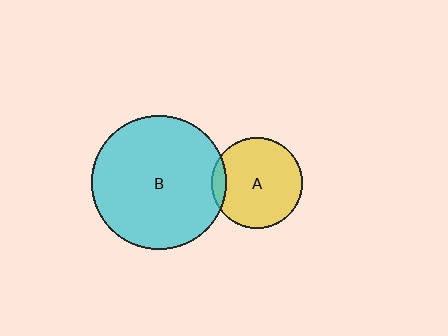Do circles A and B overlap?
Yes.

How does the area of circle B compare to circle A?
Approximately 2.2 times.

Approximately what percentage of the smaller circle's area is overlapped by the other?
Approximately 10%.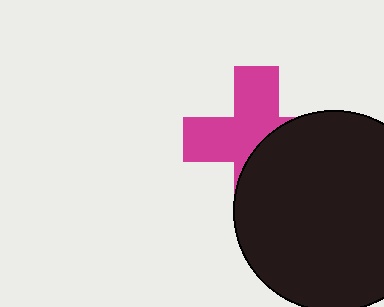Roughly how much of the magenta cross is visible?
About half of it is visible (roughly 55%).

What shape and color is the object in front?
The object in front is a black circle.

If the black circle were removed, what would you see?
You would see the complete magenta cross.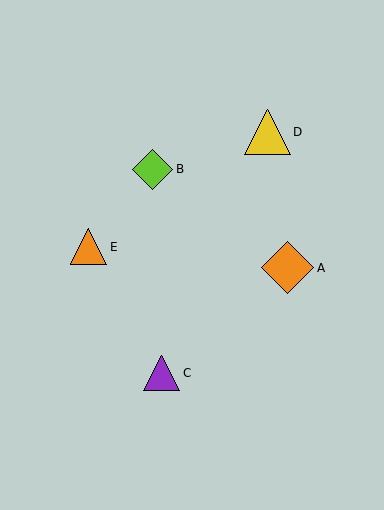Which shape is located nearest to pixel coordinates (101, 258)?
The orange triangle (labeled E) at (89, 247) is nearest to that location.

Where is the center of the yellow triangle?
The center of the yellow triangle is at (268, 132).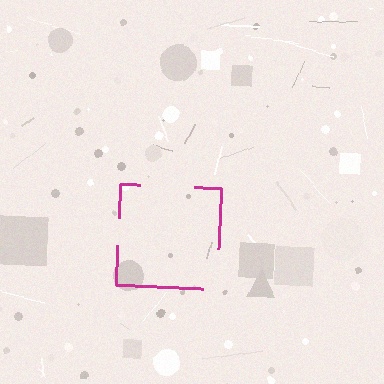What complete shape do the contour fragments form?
The contour fragments form a square.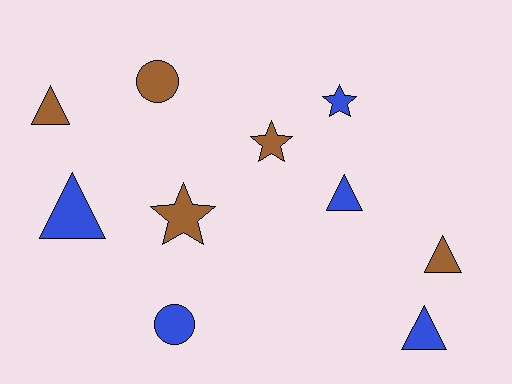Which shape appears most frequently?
Triangle, with 5 objects.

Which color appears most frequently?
Blue, with 5 objects.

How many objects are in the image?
There are 10 objects.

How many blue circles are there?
There is 1 blue circle.